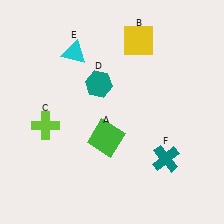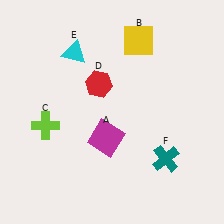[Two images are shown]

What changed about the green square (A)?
In Image 1, A is green. In Image 2, it changed to magenta.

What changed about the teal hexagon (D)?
In Image 1, D is teal. In Image 2, it changed to red.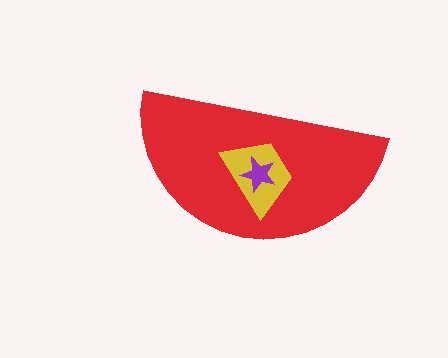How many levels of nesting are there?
3.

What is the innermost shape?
The purple star.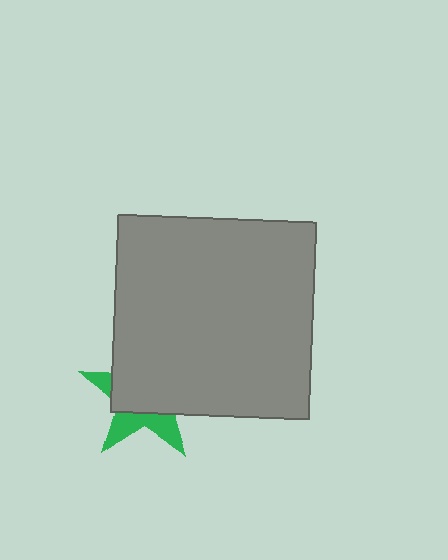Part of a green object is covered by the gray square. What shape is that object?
It is a star.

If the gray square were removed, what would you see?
You would see the complete green star.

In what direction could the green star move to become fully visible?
The green star could move toward the lower-left. That would shift it out from behind the gray square entirely.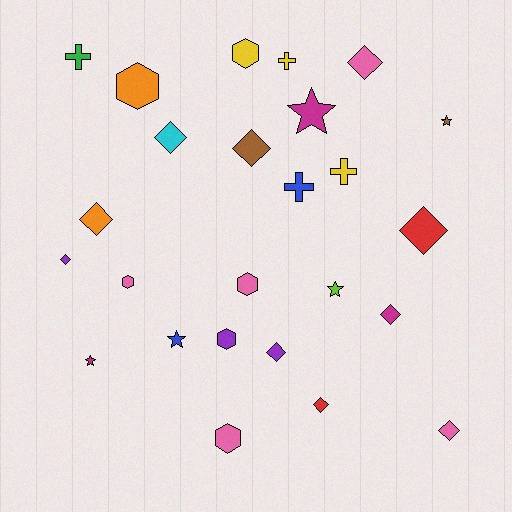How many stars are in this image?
There are 5 stars.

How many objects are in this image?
There are 25 objects.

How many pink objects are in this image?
There are 5 pink objects.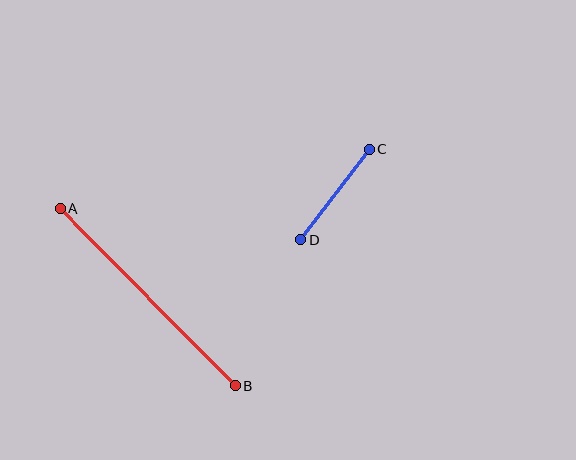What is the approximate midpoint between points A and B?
The midpoint is at approximately (148, 297) pixels.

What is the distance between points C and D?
The distance is approximately 114 pixels.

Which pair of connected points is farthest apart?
Points A and B are farthest apart.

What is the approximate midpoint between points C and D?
The midpoint is at approximately (335, 195) pixels.